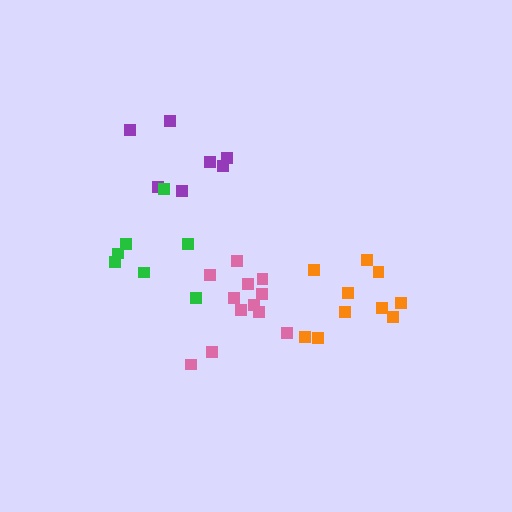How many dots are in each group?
Group 1: 7 dots, Group 2: 12 dots, Group 3: 7 dots, Group 4: 10 dots (36 total).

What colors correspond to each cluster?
The clusters are colored: purple, pink, green, orange.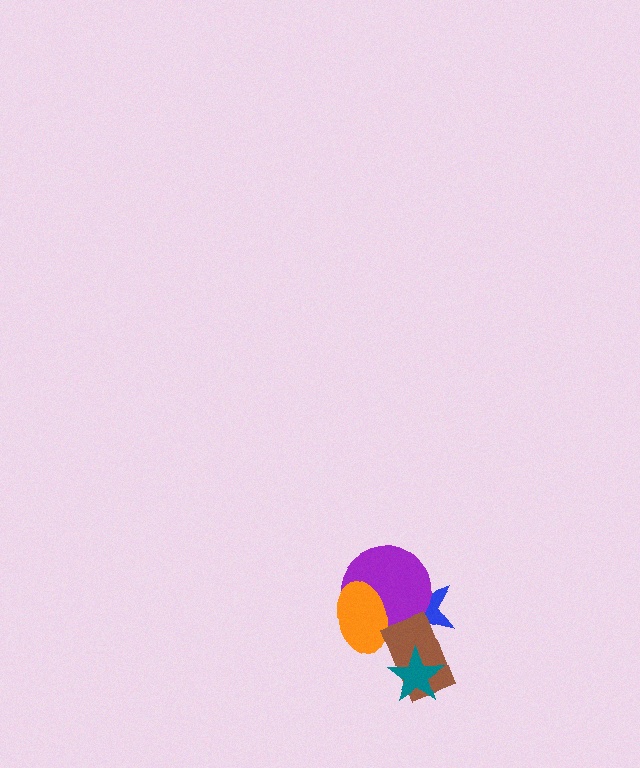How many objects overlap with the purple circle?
3 objects overlap with the purple circle.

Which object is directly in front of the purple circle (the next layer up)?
The orange ellipse is directly in front of the purple circle.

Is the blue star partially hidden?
Yes, it is partially covered by another shape.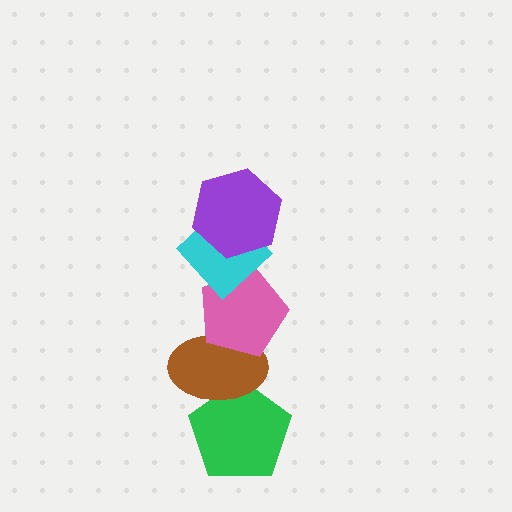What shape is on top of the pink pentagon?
The cyan diamond is on top of the pink pentagon.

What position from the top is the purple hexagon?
The purple hexagon is 1st from the top.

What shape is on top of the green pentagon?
The brown ellipse is on top of the green pentagon.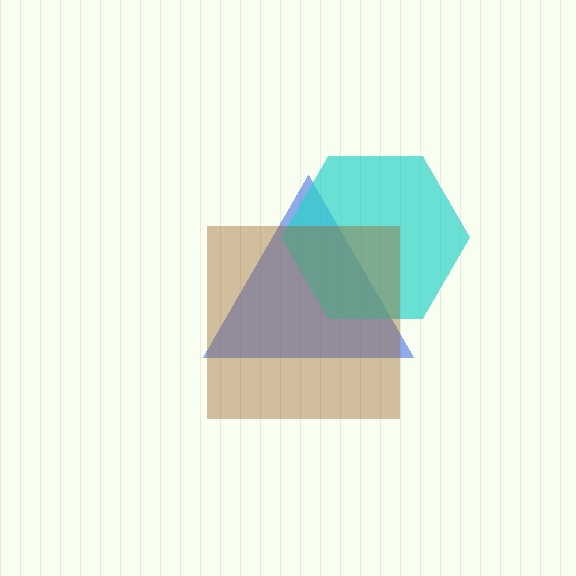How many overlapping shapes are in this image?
There are 3 overlapping shapes in the image.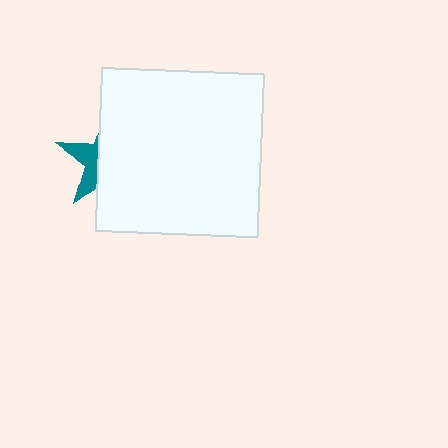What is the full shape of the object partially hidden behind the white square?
The partially hidden object is a teal star.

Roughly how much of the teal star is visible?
A small part of it is visible (roughly 33%).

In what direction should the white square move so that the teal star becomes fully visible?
The white square should move right. That is the shortest direction to clear the overlap and leave the teal star fully visible.